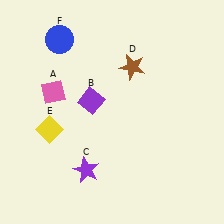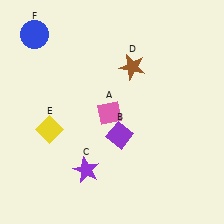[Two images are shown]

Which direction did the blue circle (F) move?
The blue circle (F) moved left.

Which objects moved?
The objects that moved are: the pink diamond (A), the purple diamond (B), the blue circle (F).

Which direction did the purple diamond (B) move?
The purple diamond (B) moved down.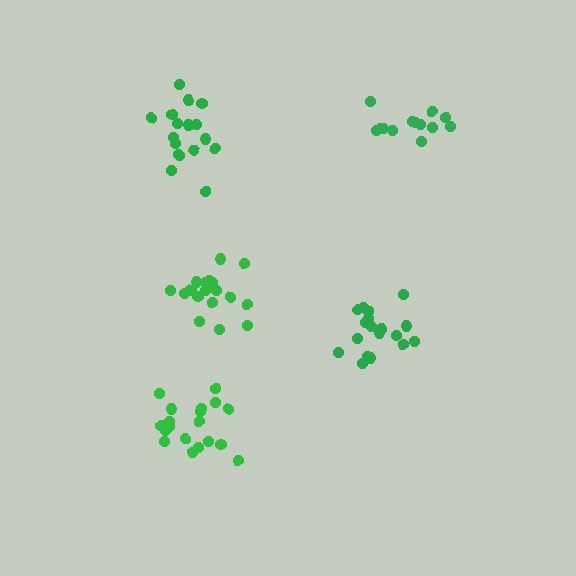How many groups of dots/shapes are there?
There are 5 groups.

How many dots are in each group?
Group 1: 17 dots, Group 2: 18 dots, Group 3: 18 dots, Group 4: 19 dots, Group 5: 13 dots (85 total).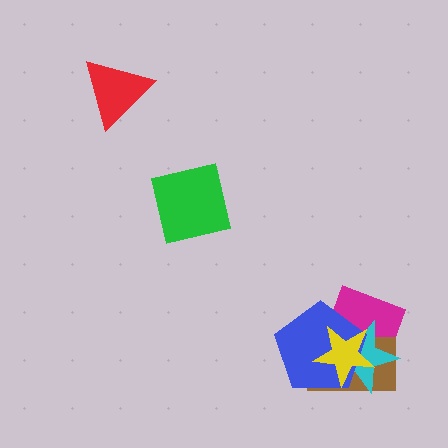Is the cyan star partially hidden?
Yes, it is partially covered by another shape.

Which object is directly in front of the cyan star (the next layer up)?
The blue pentagon is directly in front of the cyan star.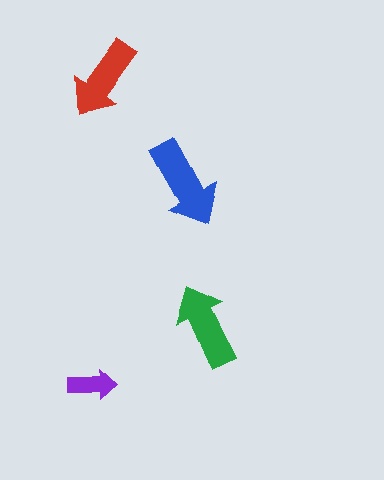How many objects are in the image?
There are 4 objects in the image.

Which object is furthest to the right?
The green arrow is rightmost.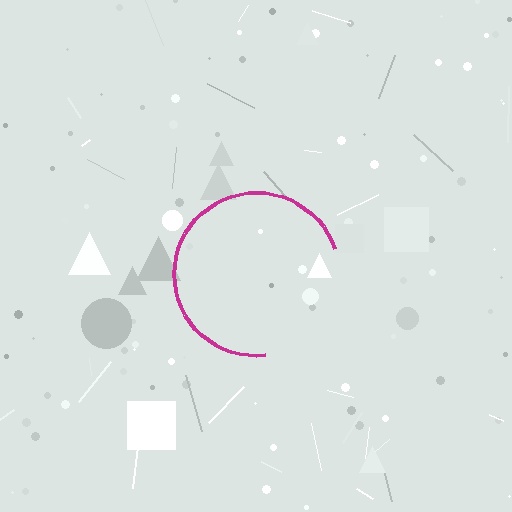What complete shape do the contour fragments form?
The contour fragments form a circle.